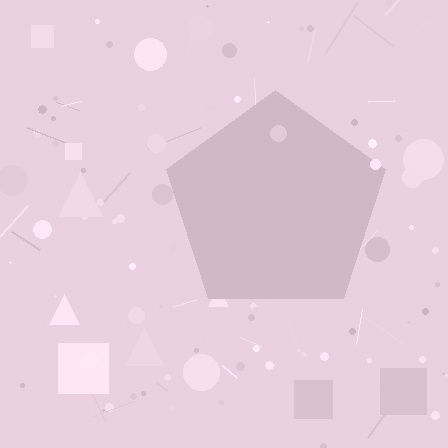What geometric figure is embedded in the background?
A pentagon is embedded in the background.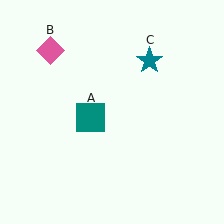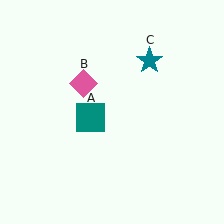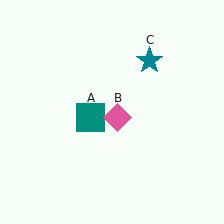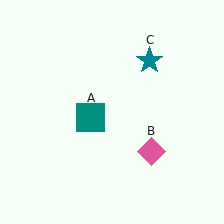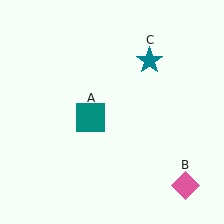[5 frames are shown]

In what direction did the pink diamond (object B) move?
The pink diamond (object B) moved down and to the right.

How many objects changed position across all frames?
1 object changed position: pink diamond (object B).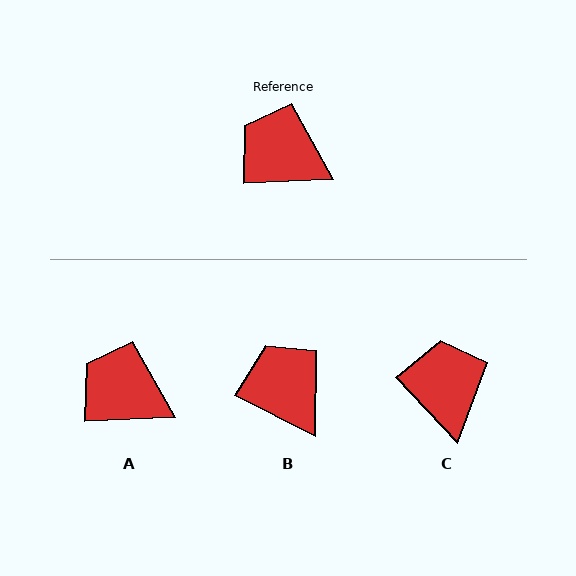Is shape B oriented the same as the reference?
No, it is off by about 30 degrees.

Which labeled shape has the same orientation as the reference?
A.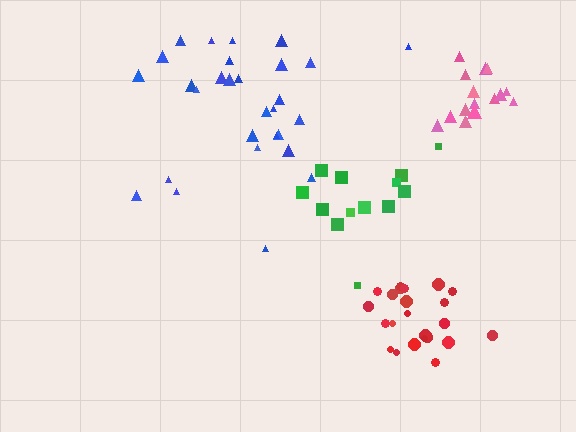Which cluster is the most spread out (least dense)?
Green.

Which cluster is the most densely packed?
Red.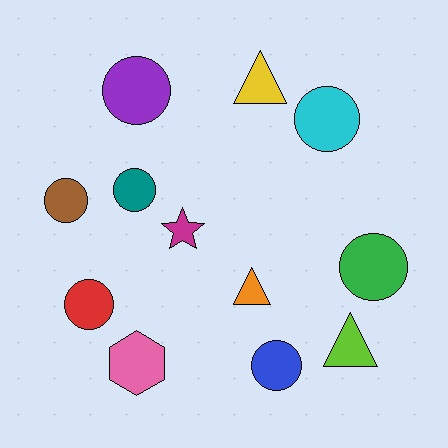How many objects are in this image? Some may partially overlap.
There are 12 objects.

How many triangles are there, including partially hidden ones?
There are 3 triangles.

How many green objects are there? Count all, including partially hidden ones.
There is 1 green object.